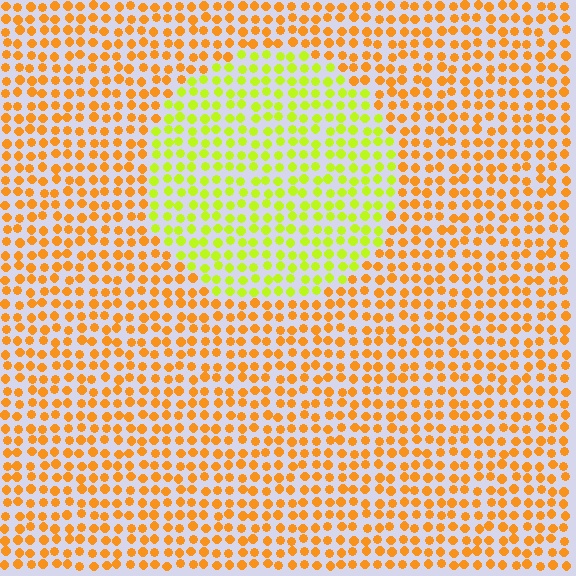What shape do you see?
I see a circle.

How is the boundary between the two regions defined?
The boundary is defined purely by a slight shift in hue (about 44 degrees). Spacing, size, and orientation are identical on both sides.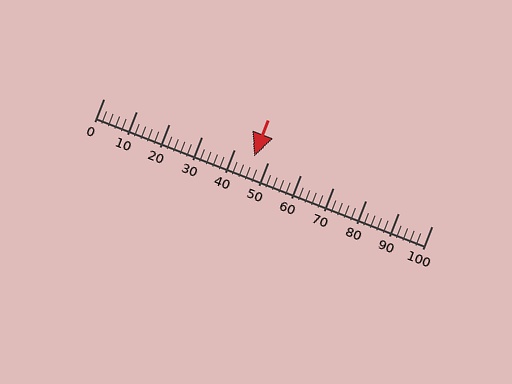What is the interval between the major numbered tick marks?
The major tick marks are spaced 10 units apart.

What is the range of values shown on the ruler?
The ruler shows values from 0 to 100.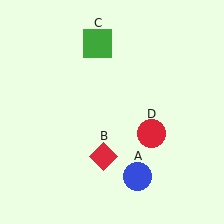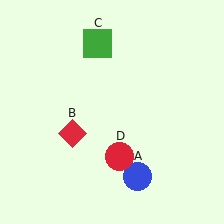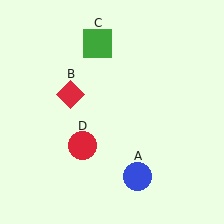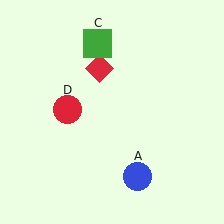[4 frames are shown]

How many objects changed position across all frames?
2 objects changed position: red diamond (object B), red circle (object D).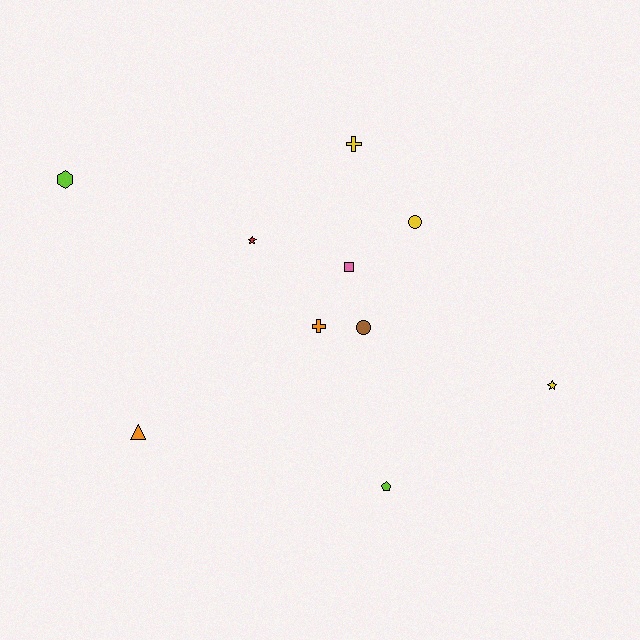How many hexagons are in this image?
There is 1 hexagon.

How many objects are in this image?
There are 10 objects.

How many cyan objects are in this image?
There are no cyan objects.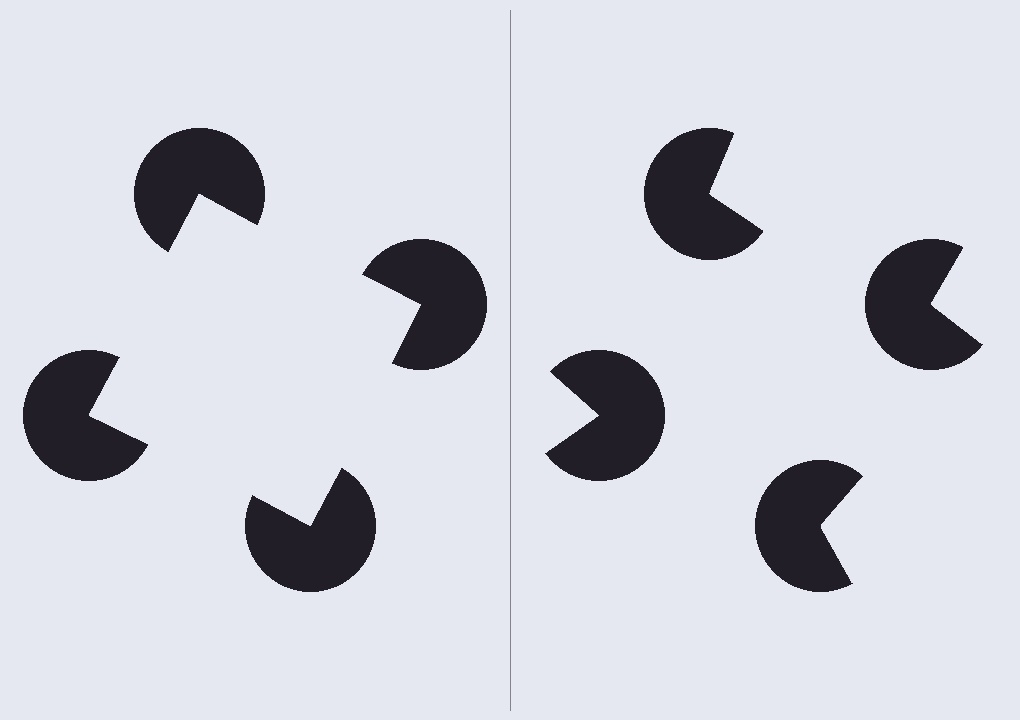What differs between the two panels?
The pac-man discs are positioned identically on both sides; only the wedge orientations differ. On the left they align to a square; on the right they are misaligned.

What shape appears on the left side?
An illusory square.